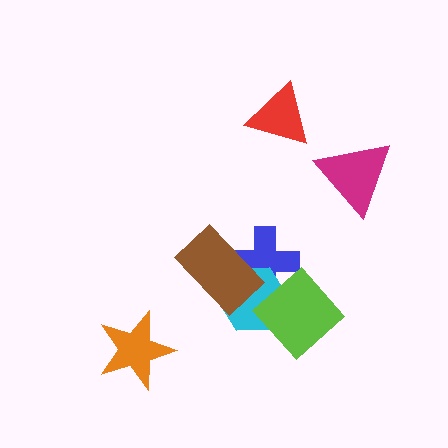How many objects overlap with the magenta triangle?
0 objects overlap with the magenta triangle.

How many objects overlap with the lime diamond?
2 objects overlap with the lime diamond.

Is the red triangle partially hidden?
No, no other shape covers it.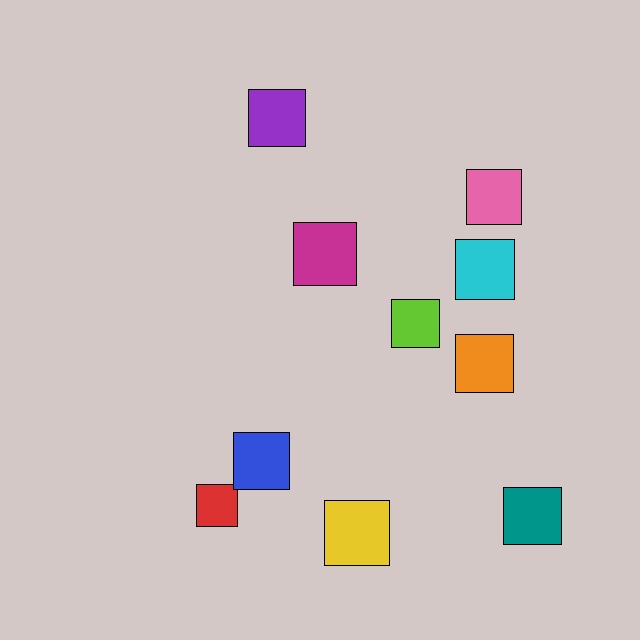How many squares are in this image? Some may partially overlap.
There are 10 squares.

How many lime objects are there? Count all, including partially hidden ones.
There is 1 lime object.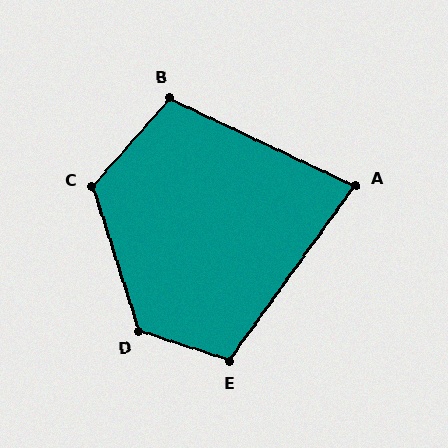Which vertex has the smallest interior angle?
A, at approximately 80 degrees.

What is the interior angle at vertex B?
Approximately 106 degrees (obtuse).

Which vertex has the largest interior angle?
D, at approximately 126 degrees.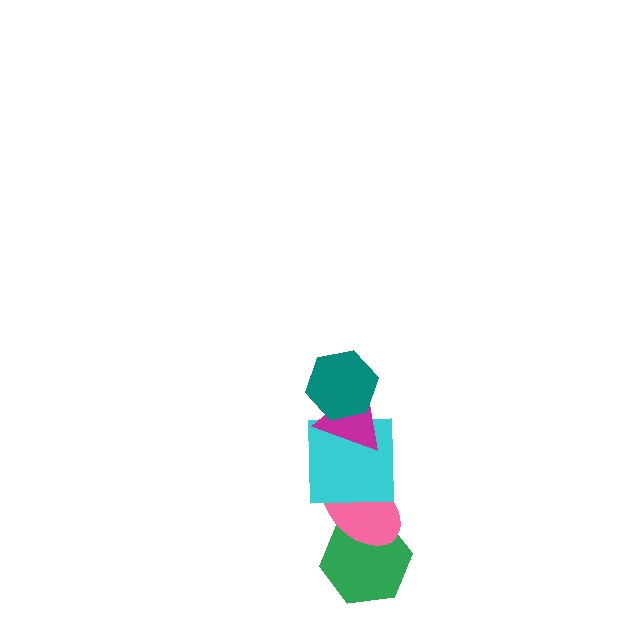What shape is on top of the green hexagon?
The pink ellipse is on top of the green hexagon.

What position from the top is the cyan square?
The cyan square is 3rd from the top.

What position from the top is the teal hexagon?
The teal hexagon is 1st from the top.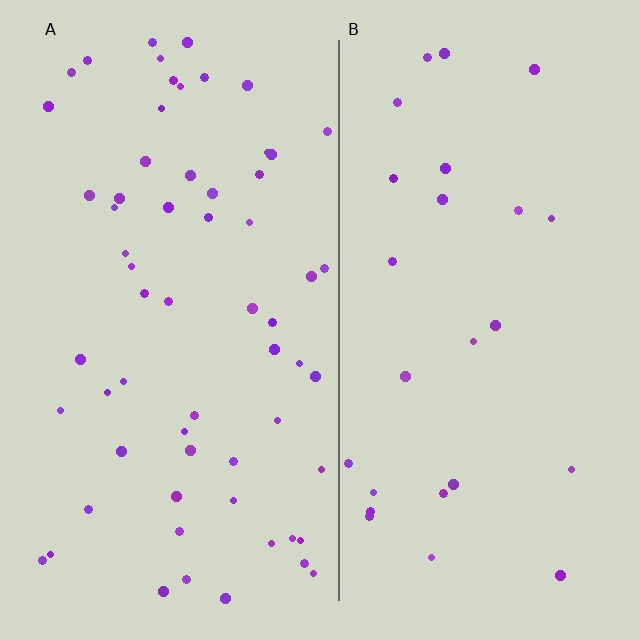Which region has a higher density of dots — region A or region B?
A (the left).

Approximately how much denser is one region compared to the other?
Approximately 2.4× — region A over region B.